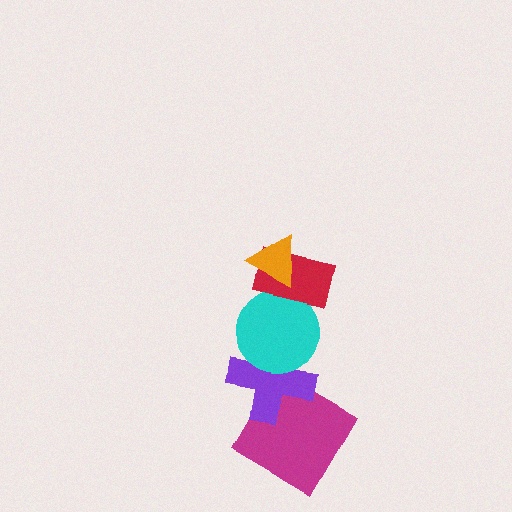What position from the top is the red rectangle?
The red rectangle is 2nd from the top.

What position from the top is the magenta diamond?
The magenta diamond is 5th from the top.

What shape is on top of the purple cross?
The cyan circle is on top of the purple cross.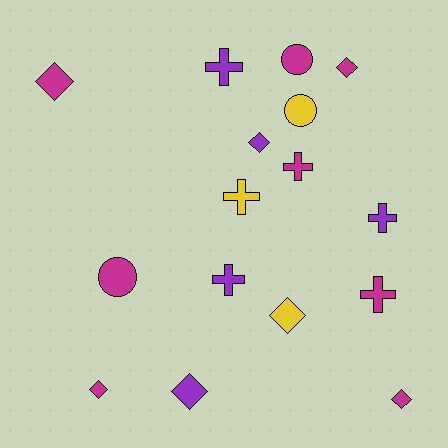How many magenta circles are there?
There are 2 magenta circles.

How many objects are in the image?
There are 16 objects.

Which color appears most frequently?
Magenta, with 8 objects.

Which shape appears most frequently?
Diamond, with 7 objects.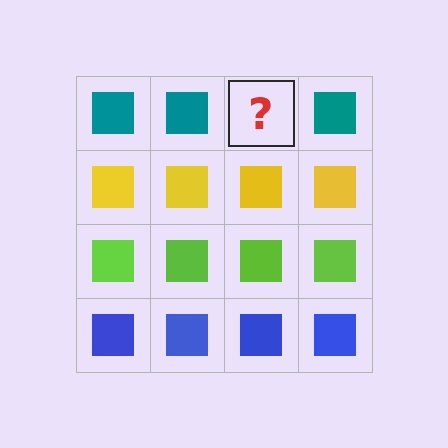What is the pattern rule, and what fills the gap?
The rule is that each row has a consistent color. The gap should be filled with a teal square.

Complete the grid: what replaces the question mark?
The question mark should be replaced with a teal square.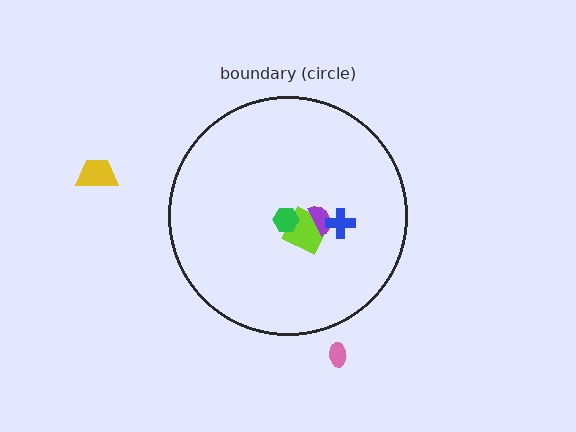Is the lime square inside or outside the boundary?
Inside.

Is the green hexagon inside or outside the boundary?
Inside.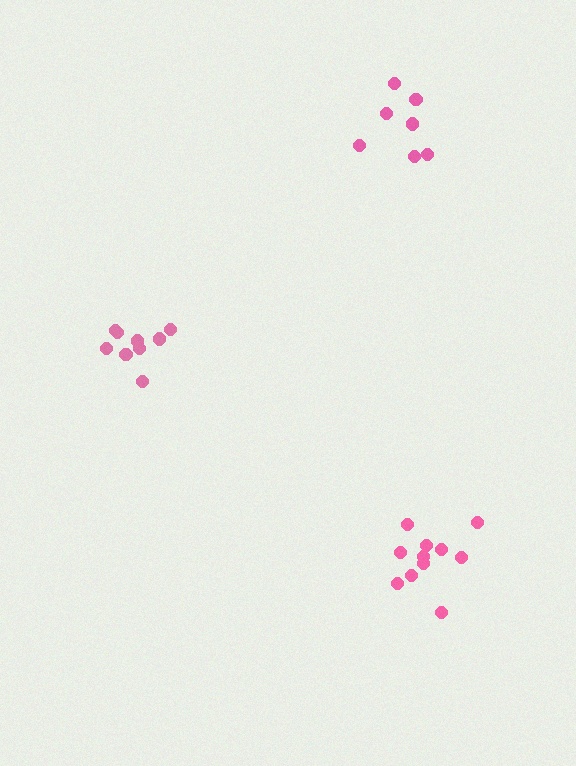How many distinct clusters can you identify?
There are 3 distinct clusters.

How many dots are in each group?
Group 1: 11 dots, Group 2: 9 dots, Group 3: 7 dots (27 total).